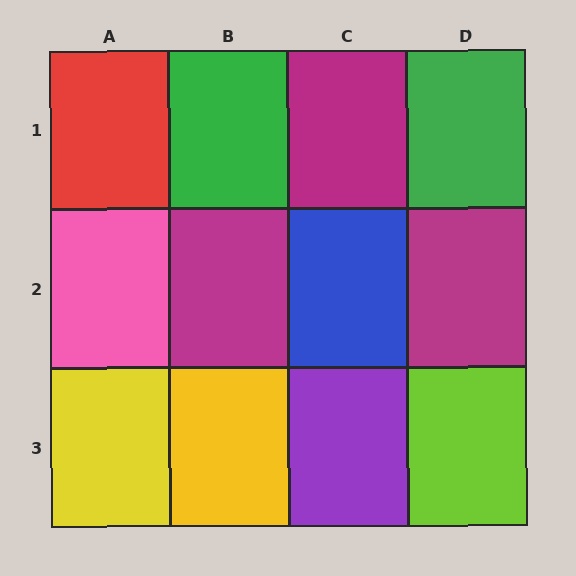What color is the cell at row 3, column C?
Purple.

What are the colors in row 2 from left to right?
Pink, magenta, blue, magenta.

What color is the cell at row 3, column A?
Yellow.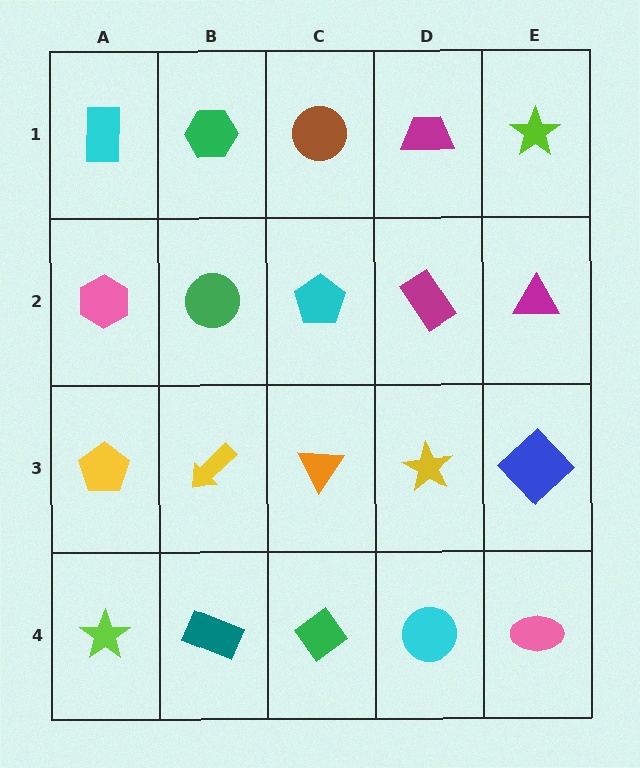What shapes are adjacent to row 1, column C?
A cyan pentagon (row 2, column C), a green hexagon (row 1, column B), a magenta trapezoid (row 1, column D).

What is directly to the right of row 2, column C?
A magenta rectangle.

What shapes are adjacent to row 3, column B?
A green circle (row 2, column B), a teal rectangle (row 4, column B), a yellow pentagon (row 3, column A), an orange triangle (row 3, column C).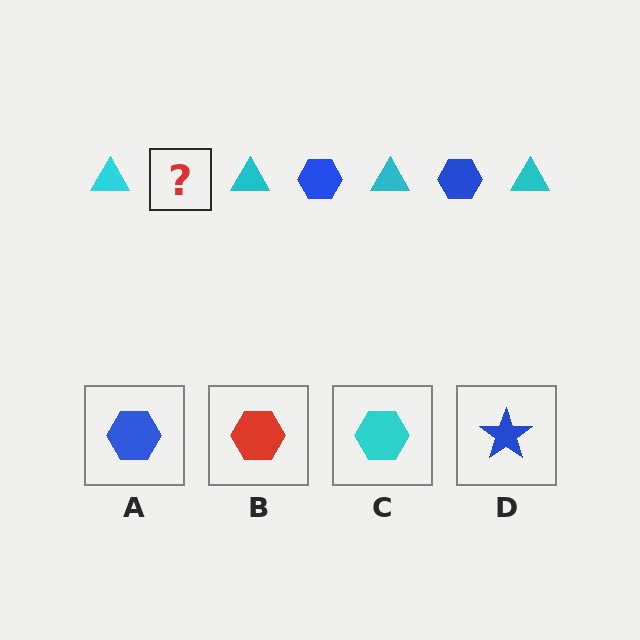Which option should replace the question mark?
Option A.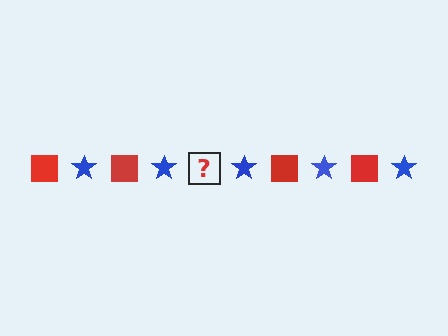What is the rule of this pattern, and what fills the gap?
The rule is that the pattern alternates between red square and blue star. The gap should be filled with a red square.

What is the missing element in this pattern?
The missing element is a red square.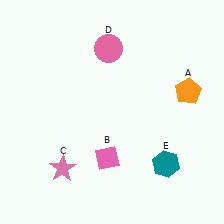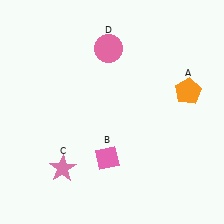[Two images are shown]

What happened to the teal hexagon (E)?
The teal hexagon (E) was removed in Image 2. It was in the bottom-right area of Image 1.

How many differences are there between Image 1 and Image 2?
There is 1 difference between the two images.